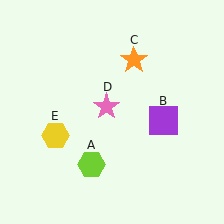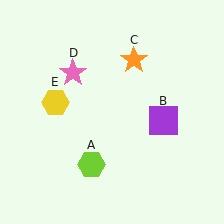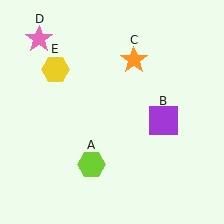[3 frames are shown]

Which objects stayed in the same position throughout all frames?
Lime hexagon (object A) and purple square (object B) and orange star (object C) remained stationary.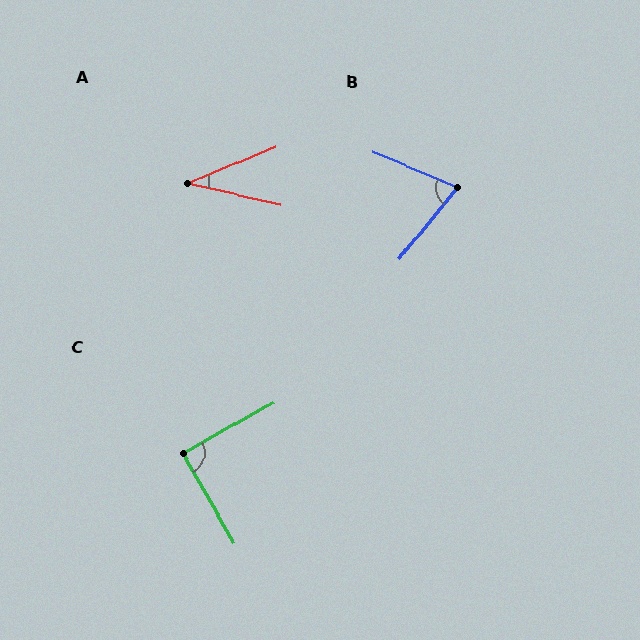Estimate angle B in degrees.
Approximately 74 degrees.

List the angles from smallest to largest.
A (36°), B (74°), C (90°).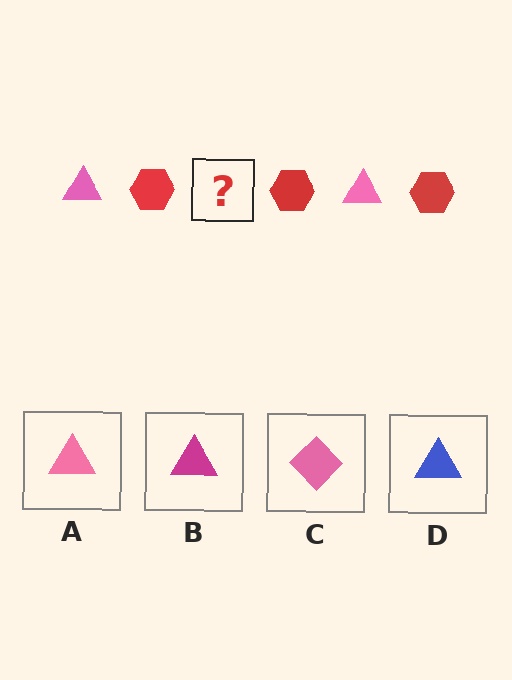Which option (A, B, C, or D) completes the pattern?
A.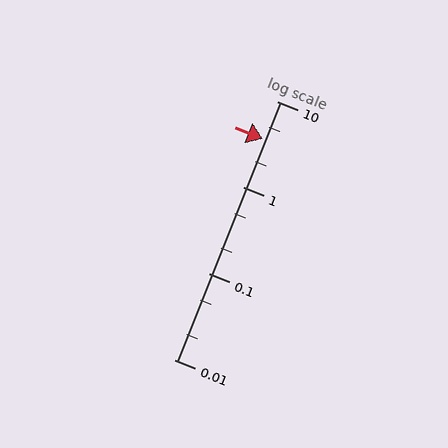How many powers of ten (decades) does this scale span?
The scale spans 3 decades, from 0.01 to 10.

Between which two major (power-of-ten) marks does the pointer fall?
The pointer is between 1 and 10.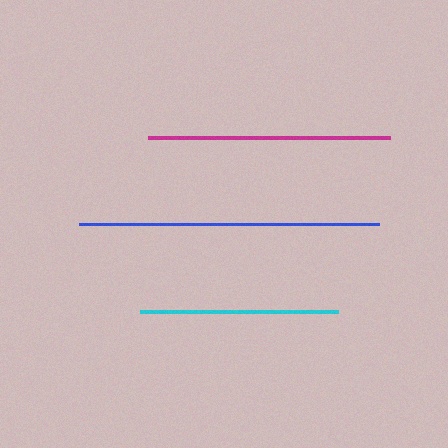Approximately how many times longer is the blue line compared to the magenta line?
The blue line is approximately 1.2 times the length of the magenta line.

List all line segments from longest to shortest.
From longest to shortest: blue, magenta, cyan.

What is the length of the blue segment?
The blue segment is approximately 299 pixels long.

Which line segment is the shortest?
The cyan line is the shortest at approximately 198 pixels.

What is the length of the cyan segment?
The cyan segment is approximately 198 pixels long.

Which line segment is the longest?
The blue line is the longest at approximately 299 pixels.